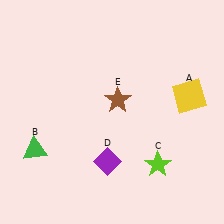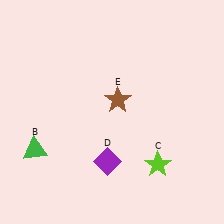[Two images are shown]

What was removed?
The yellow square (A) was removed in Image 2.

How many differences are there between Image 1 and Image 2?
There is 1 difference between the two images.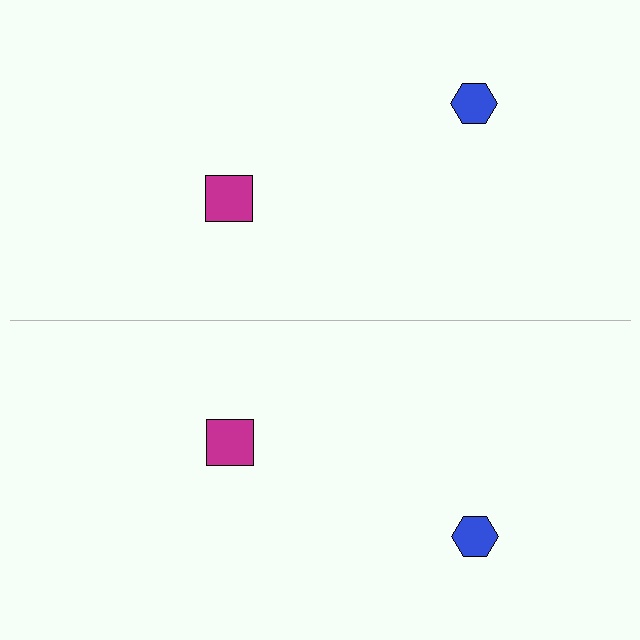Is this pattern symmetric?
Yes, this pattern has bilateral (reflection) symmetry.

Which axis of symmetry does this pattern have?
The pattern has a horizontal axis of symmetry running through the center of the image.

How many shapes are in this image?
There are 4 shapes in this image.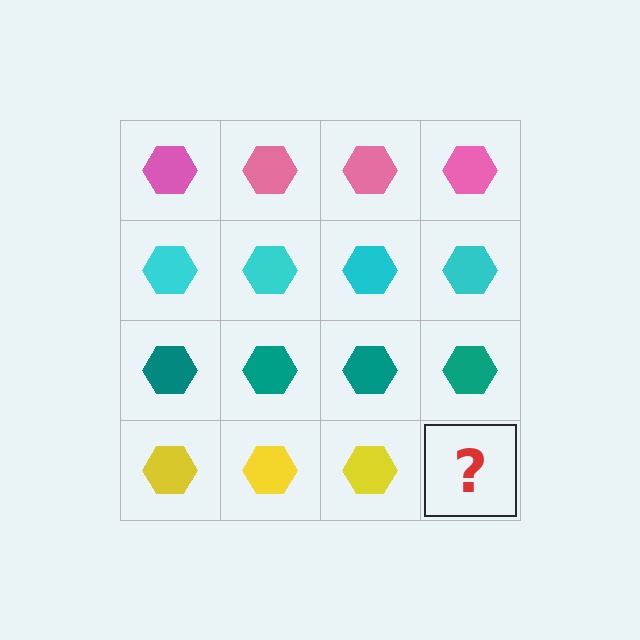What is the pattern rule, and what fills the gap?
The rule is that each row has a consistent color. The gap should be filled with a yellow hexagon.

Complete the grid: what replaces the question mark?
The question mark should be replaced with a yellow hexagon.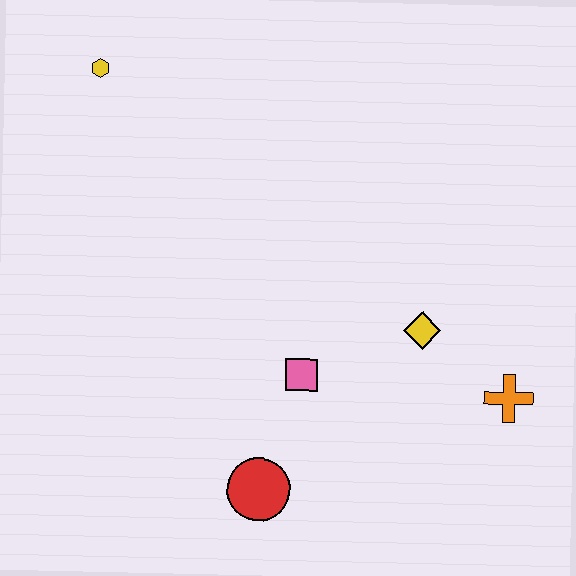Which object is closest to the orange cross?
The yellow diamond is closest to the orange cross.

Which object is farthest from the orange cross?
The yellow hexagon is farthest from the orange cross.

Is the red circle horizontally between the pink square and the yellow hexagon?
Yes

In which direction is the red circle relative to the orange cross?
The red circle is to the left of the orange cross.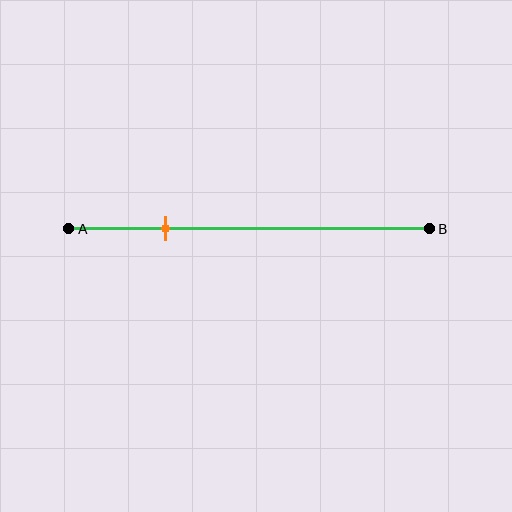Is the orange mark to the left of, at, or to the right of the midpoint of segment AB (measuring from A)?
The orange mark is to the left of the midpoint of segment AB.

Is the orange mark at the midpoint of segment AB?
No, the mark is at about 25% from A, not at the 50% midpoint.